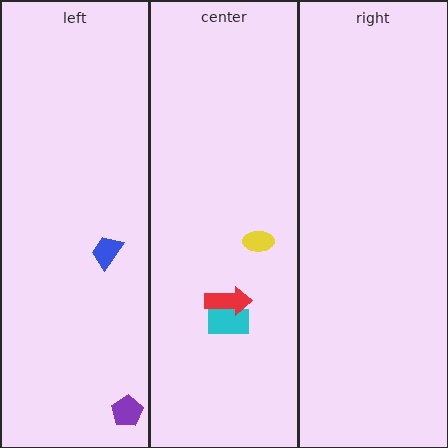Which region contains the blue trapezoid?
The left region.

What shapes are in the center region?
The cyan rectangle, the red arrow, the yellow ellipse.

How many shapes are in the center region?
3.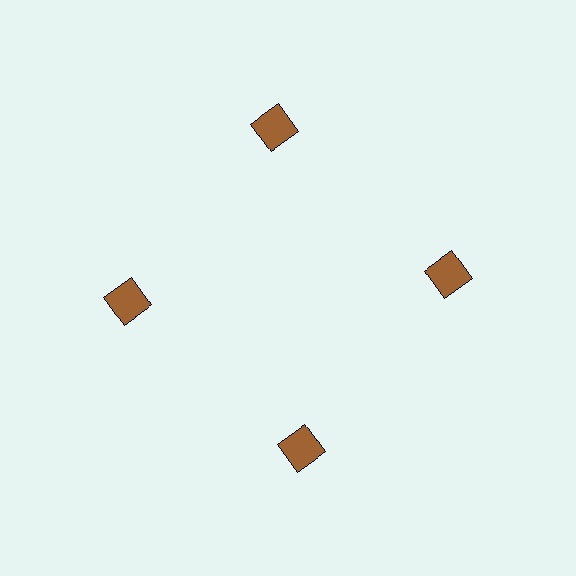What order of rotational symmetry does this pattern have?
This pattern has 4-fold rotational symmetry.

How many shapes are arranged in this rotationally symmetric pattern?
There are 4 shapes, arranged in 4 groups of 1.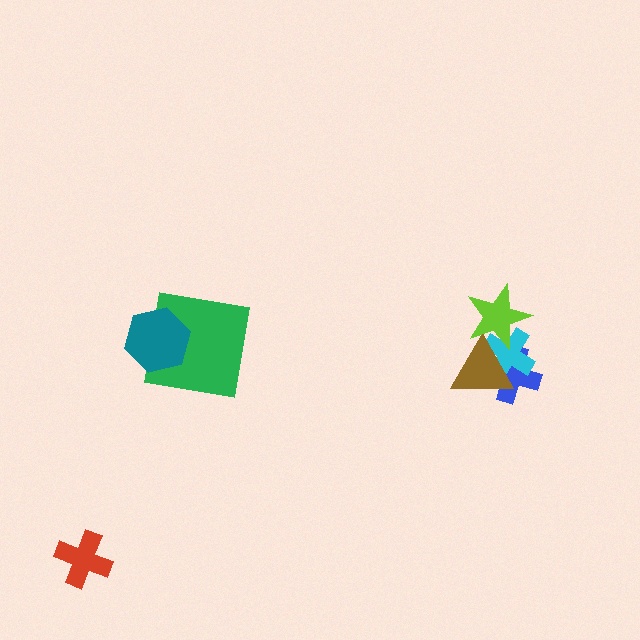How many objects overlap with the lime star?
2 objects overlap with the lime star.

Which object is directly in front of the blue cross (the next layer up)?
The cyan cross is directly in front of the blue cross.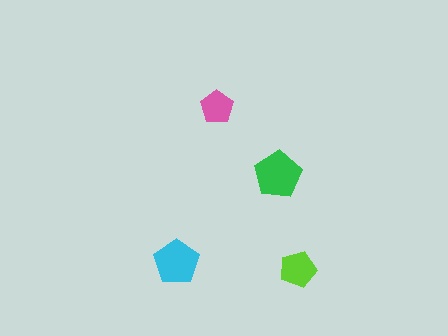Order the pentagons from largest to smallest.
the green one, the cyan one, the lime one, the pink one.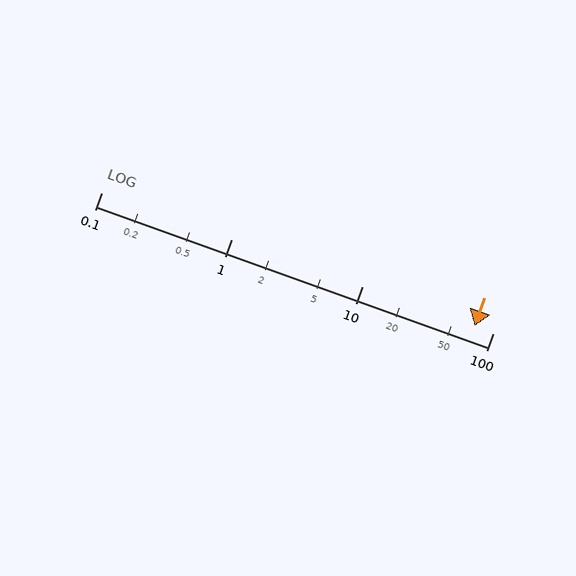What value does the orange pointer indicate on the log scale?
The pointer indicates approximately 72.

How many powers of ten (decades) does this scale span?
The scale spans 3 decades, from 0.1 to 100.